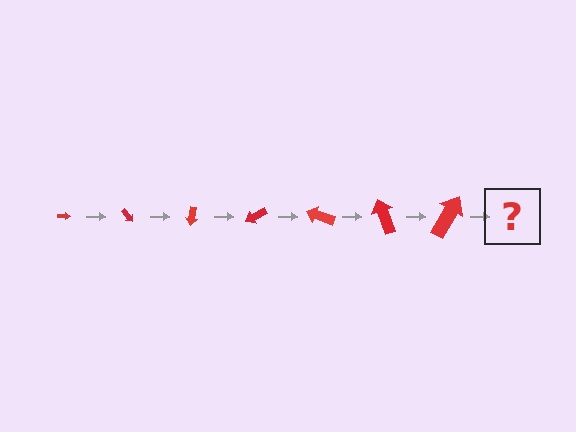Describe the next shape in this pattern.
It should be an arrow, larger than the previous one and rotated 350 degrees from the start.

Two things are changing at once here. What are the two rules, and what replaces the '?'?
The two rules are that the arrow grows larger each step and it rotates 50 degrees each step. The '?' should be an arrow, larger than the previous one and rotated 350 degrees from the start.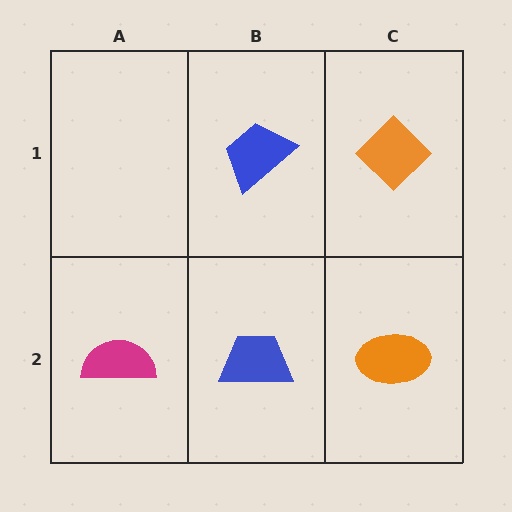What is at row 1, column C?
An orange diamond.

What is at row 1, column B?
A blue trapezoid.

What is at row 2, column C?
An orange ellipse.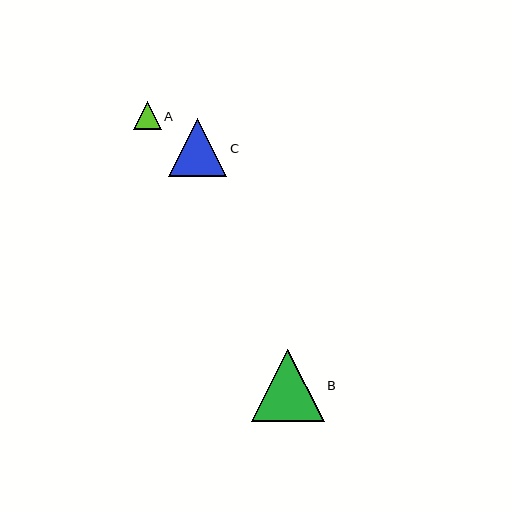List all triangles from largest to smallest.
From largest to smallest: B, C, A.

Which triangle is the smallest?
Triangle A is the smallest with a size of approximately 28 pixels.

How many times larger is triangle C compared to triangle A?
Triangle C is approximately 2.1 times the size of triangle A.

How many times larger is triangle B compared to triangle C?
Triangle B is approximately 1.2 times the size of triangle C.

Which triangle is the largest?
Triangle B is the largest with a size of approximately 72 pixels.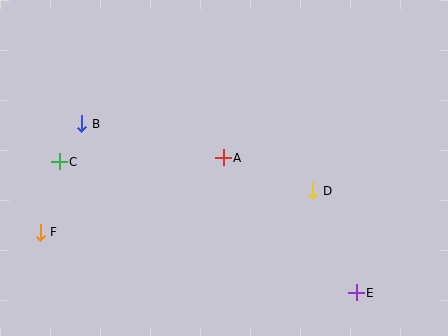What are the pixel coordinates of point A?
Point A is at (223, 158).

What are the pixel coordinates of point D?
Point D is at (313, 191).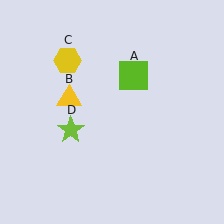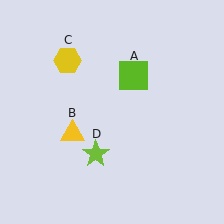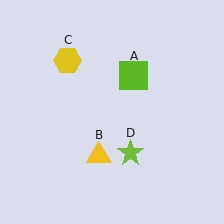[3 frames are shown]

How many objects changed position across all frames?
2 objects changed position: yellow triangle (object B), lime star (object D).